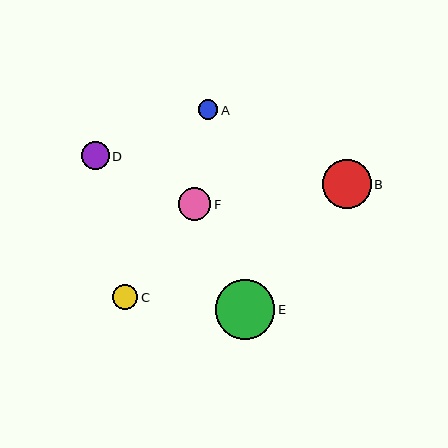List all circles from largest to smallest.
From largest to smallest: E, B, F, D, C, A.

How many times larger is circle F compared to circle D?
Circle F is approximately 1.2 times the size of circle D.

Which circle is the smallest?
Circle A is the smallest with a size of approximately 20 pixels.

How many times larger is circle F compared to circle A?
Circle F is approximately 1.7 times the size of circle A.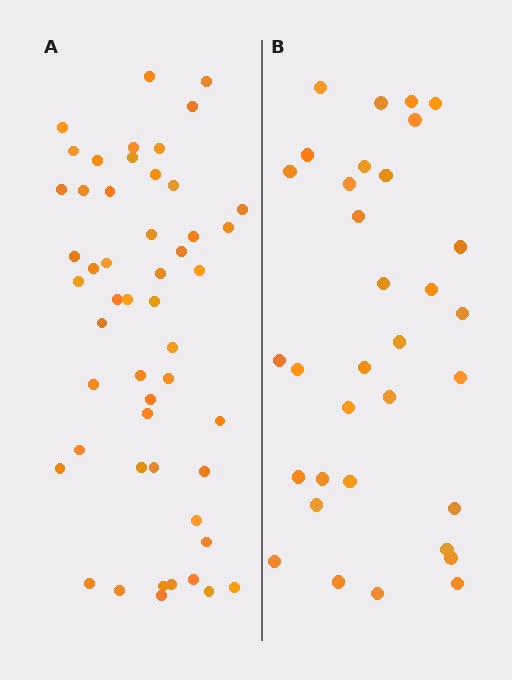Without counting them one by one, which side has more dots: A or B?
Region A (the left region) has more dots.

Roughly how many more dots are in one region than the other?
Region A has approximately 20 more dots than region B.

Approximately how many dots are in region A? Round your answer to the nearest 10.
About 50 dots. (The exact count is 51, which rounds to 50.)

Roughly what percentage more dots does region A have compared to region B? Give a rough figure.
About 55% more.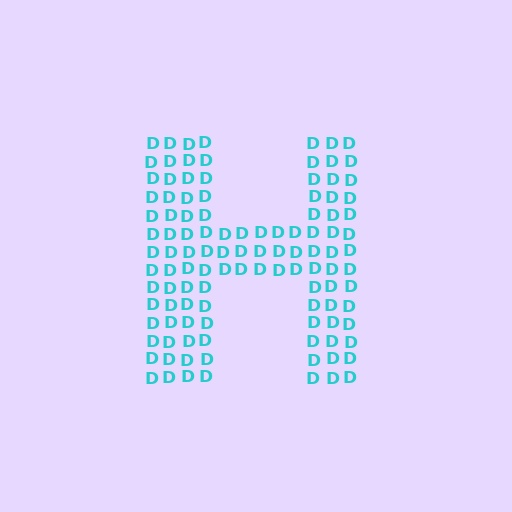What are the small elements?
The small elements are letter D's.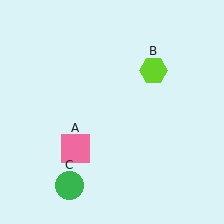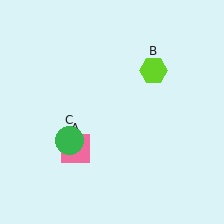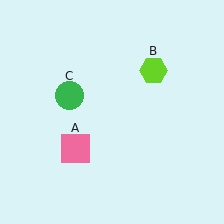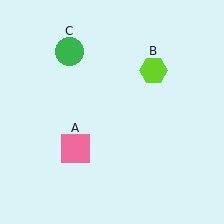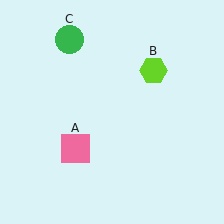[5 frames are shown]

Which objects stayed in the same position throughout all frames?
Pink square (object A) and lime hexagon (object B) remained stationary.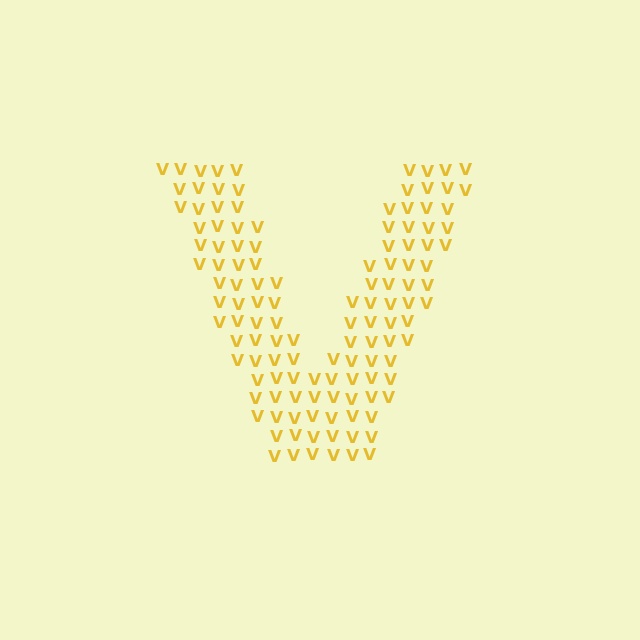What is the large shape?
The large shape is the letter V.